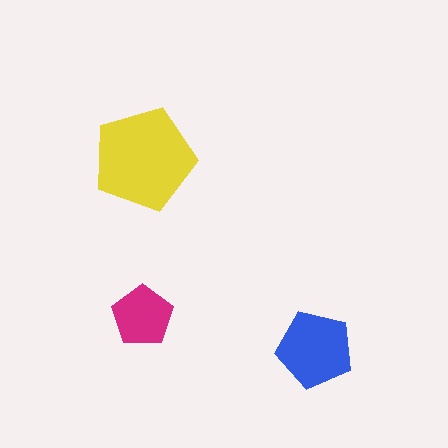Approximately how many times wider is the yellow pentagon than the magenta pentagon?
About 1.5 times wider.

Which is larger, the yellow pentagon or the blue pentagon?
The yellow one.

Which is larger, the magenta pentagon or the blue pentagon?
The blue one.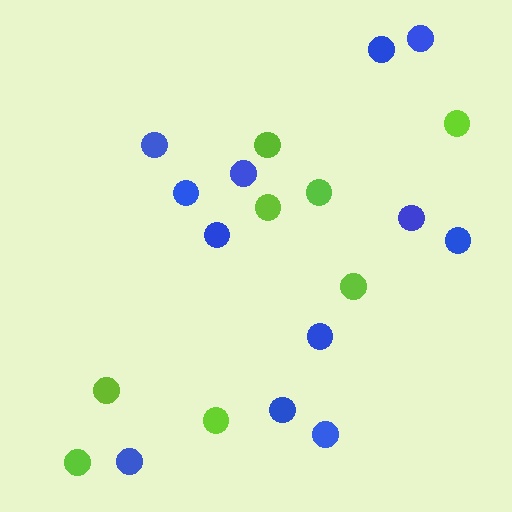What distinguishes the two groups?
There are 2 groups: one group of lime circles (8) and one group of blue circles (12).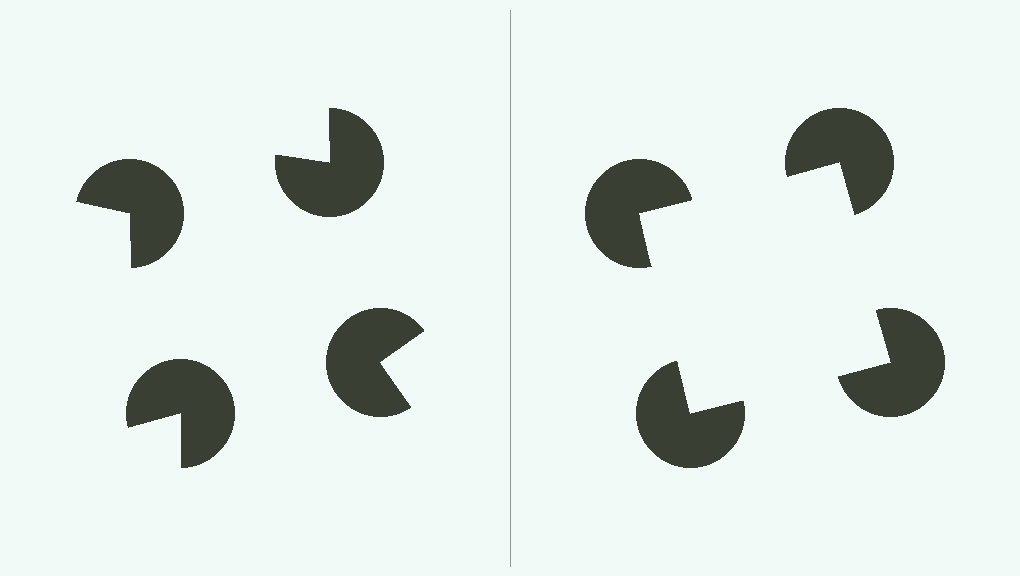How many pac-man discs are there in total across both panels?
8 — 4 on each side.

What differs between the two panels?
The pac-man discs are positioned identically on both sides; only the wedge orientations differ. On the right they align to a square; on the left they are misaligned.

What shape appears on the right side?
An illusory square.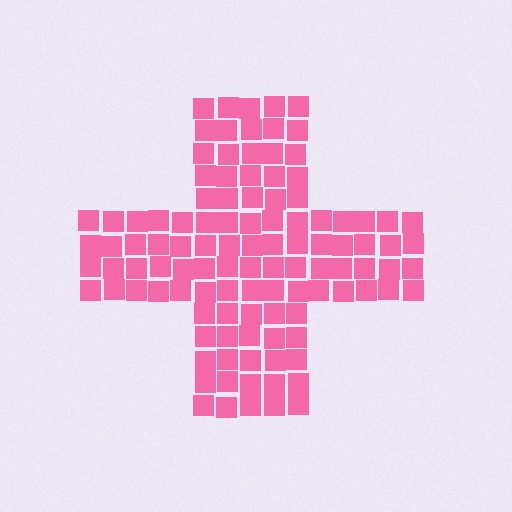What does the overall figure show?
The overall figure shows a cross.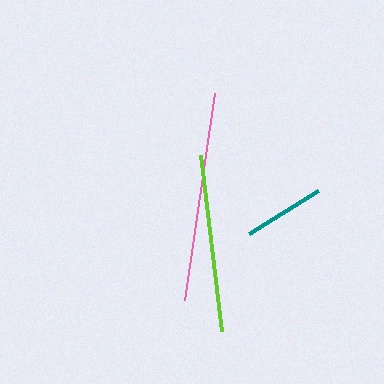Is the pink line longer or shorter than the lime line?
The pink line is longer than the lime line.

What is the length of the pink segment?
The pink segment is approximately 209 pixels long.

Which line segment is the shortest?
The teal line is the shortest at approximately 80 pixels.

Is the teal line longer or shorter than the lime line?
The lime line is longer than the teal line.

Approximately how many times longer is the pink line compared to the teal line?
The pink line is approximately 2.6 times the length of the teal line.